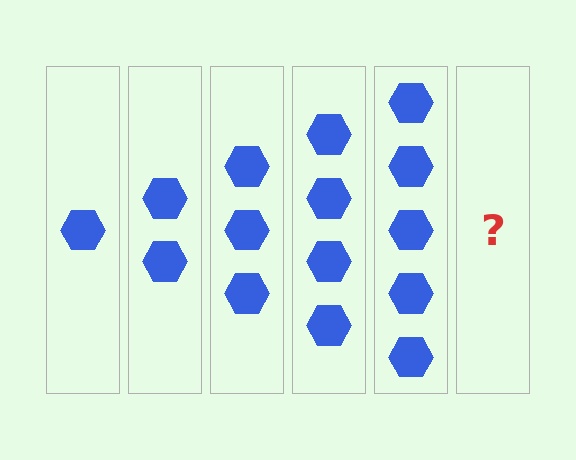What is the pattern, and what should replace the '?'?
The pattern is that each step adds one more hexagon. The '?' should be 6 hexagons.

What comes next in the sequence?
The next element should be 6 hexagons.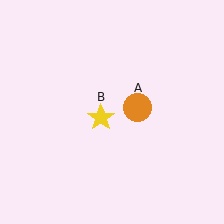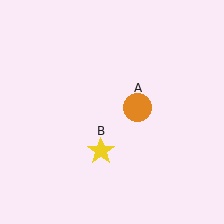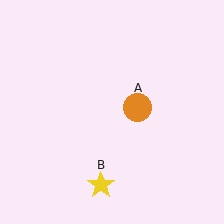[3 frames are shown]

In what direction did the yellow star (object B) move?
The yellow star (object B) moved down.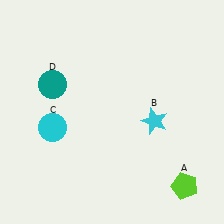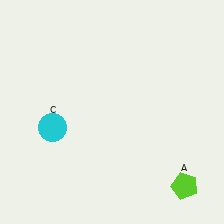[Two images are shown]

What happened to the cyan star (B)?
The cyan star (B) was removed in Image 2. It was in the bottom-right area of Image 1.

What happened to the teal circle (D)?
The teal circle (D) was removed in Image 2. It was in the top-left area of Image 1.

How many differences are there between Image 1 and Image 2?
There are 2 differences between the two images.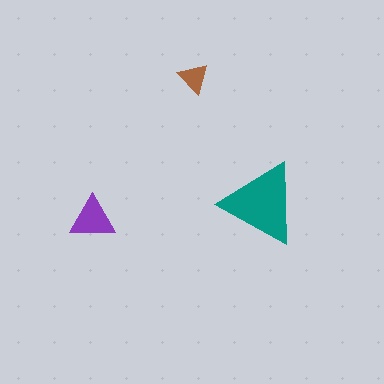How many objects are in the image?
There are 3 objects in the image.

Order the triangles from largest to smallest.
the teal one, the purple one, the brown one.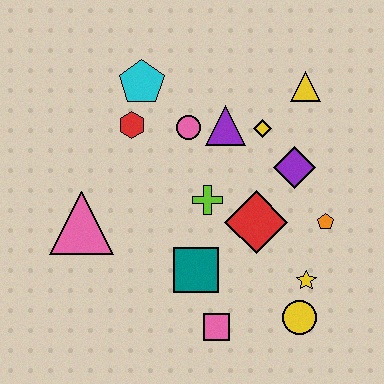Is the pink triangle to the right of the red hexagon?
No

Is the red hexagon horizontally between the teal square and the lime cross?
No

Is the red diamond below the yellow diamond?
Yes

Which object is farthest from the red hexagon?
The yellow circle is farthest from the red hexagon.